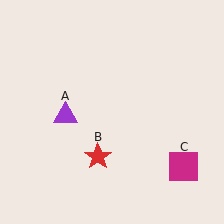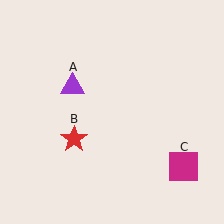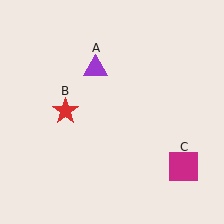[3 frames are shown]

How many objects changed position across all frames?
2 objects changed position: purple triangle (object A), red star (object B).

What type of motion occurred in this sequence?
The purple triangle (object A), red star (object B) rotated clockwise around the center of the scene.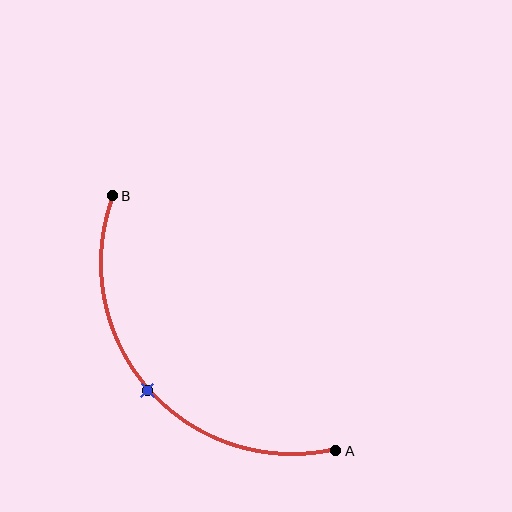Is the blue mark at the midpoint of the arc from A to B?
Yes. The blue mark lies on the arc at equal arc-length from both A and B — it is the arc midpoint.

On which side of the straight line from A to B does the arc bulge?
The arc bulges below and to the left of the straight line connecting A and B.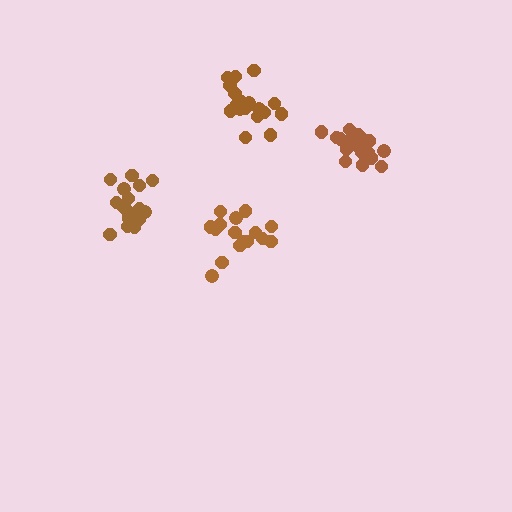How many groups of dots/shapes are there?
There are 4 groups.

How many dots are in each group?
Group 1: 17 dots, Group 2: 18 dots, Group 3: 19 dots, Group 4: 17 dots (71 total).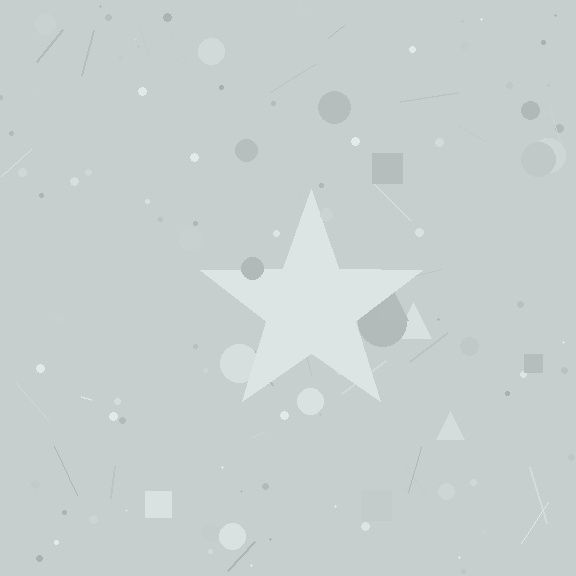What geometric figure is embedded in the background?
A star is embedded in the background.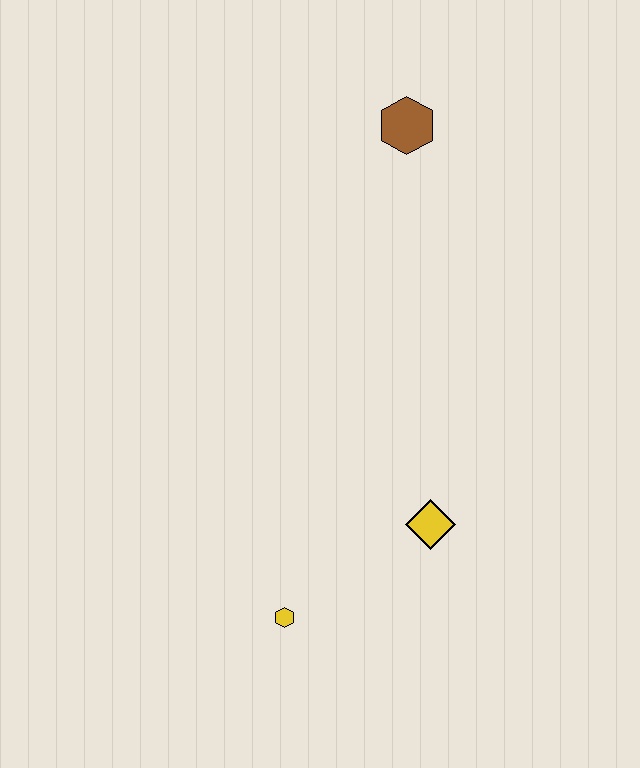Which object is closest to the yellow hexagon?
The yellow diamond is closest to the yellow hexagon.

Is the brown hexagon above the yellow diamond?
Yes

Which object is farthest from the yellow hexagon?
The brown hexagon is farthest from the yellow hexagon.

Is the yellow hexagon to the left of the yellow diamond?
Yes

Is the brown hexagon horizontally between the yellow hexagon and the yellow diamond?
Yes